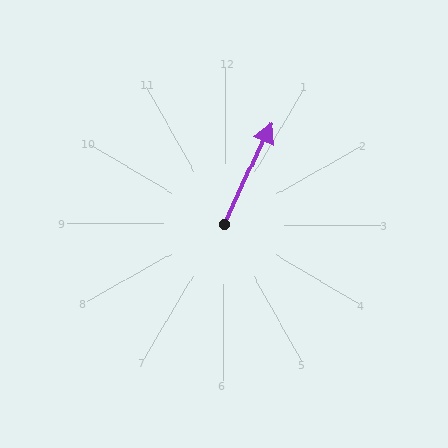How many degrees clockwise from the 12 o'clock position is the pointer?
Approximately 25 degrees.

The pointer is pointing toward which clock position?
Roughly 1 o'clock.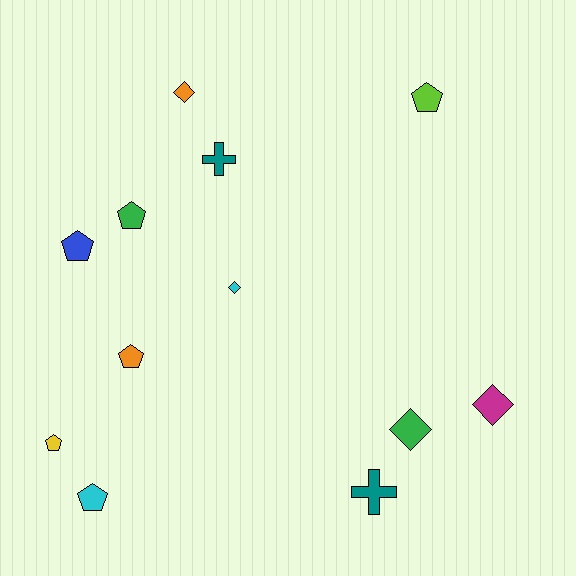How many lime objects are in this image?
There is 1 lime object.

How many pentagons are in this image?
There are 6 pentagons.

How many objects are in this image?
There are 12 objects.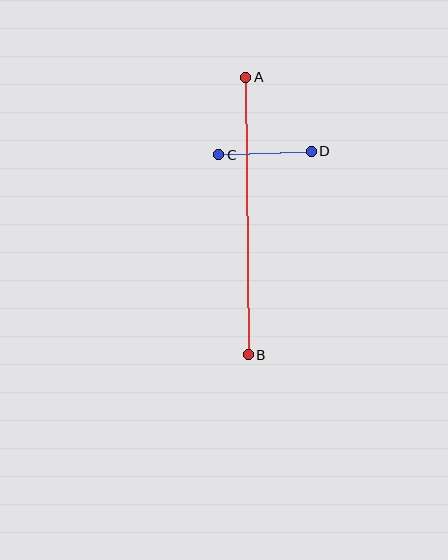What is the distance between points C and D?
The distance is approximately 93 pixels.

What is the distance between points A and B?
The distance is approximately 278 pixels.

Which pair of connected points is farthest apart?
Points A and B are farthest apart.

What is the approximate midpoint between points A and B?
The midpoint is at approximately (247, 216) pixels.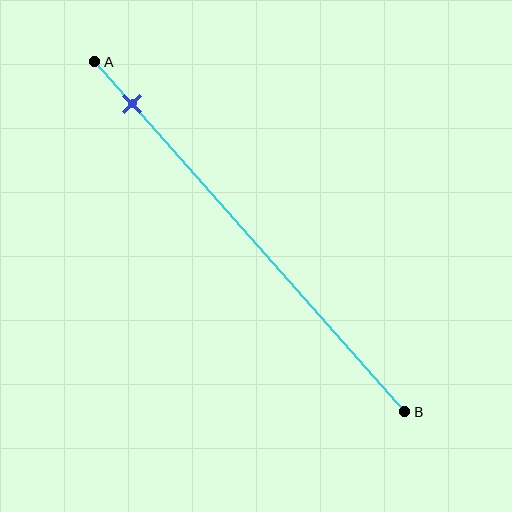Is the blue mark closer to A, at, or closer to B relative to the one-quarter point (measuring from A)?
The blue mark is closer to point A than the one-quarter point of segment AB.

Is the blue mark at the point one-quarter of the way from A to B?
No, the mark is at about 10% from A, not at the 25% one-quarter point.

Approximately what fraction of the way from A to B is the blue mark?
The blue mark is approximately 10% of the way from A to B.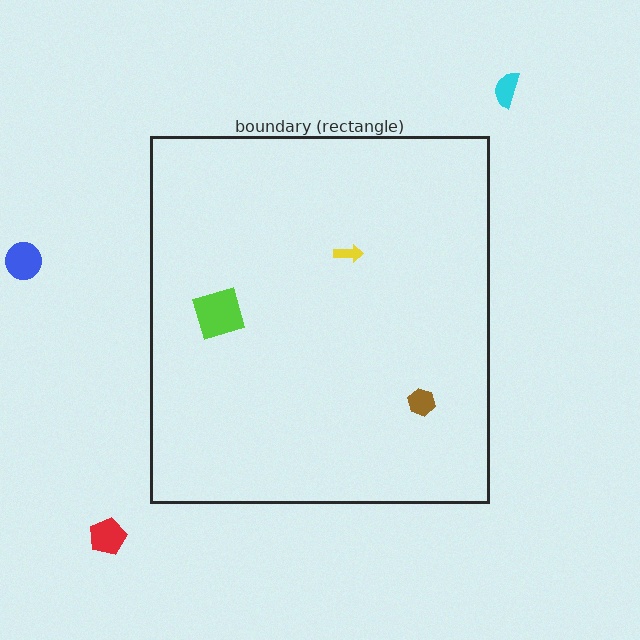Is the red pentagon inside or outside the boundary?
Outside.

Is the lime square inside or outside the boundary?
Inside.